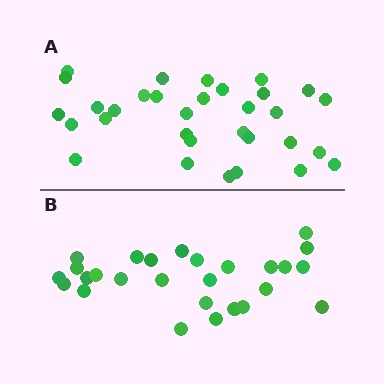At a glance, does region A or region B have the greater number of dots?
Region A (the top region) has more dots.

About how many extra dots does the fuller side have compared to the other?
Region A has about 5 more dots than region B.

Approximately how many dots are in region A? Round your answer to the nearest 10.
About 30 dots. (The exact count is 32, which rounds to 30.)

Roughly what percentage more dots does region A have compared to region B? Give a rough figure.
About 20% more.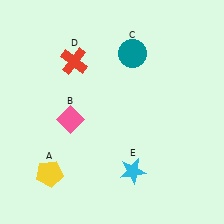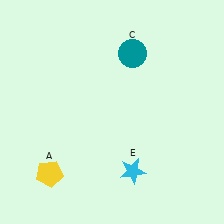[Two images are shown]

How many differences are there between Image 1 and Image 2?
There are 2 differences between the two images.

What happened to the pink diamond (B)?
The pink diamond (B) was removed in Image 2. It was in the bottom-left area of Image 1.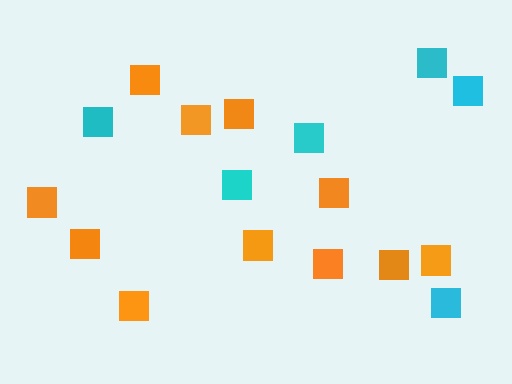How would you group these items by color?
There are 2 groups: one group of cyan squares (6) and one group of orange squares (11).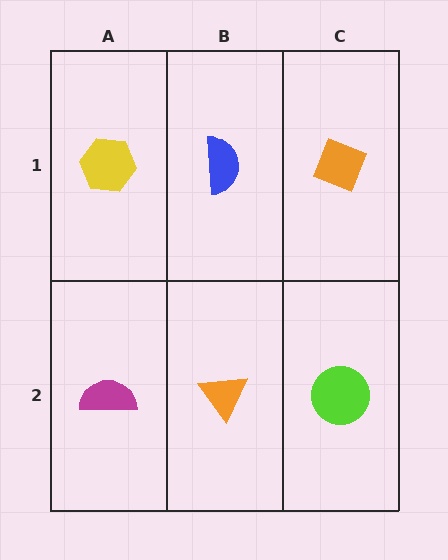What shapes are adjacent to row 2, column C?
An orange diamond (row 1, column C), an orange triangle (row 2, column B).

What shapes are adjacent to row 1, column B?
An orange triangle (row 2, column B), a yellow hexagon (row 1, column A), an orange diamond (row 1, column C).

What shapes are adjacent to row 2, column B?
A blue semicircle (row 1, column B), a magenta semicircle (row 2, column A), a lime circle (row 2, column C).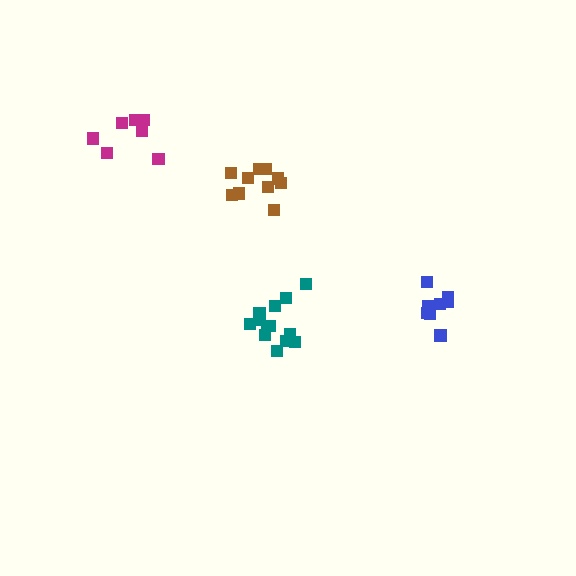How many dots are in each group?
Group 1: 7 dots, Group 2: 11 dots, Group 3: 13 dots, Group 4: 8 dots (39 total).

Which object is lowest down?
The teal cluster is bottommost.